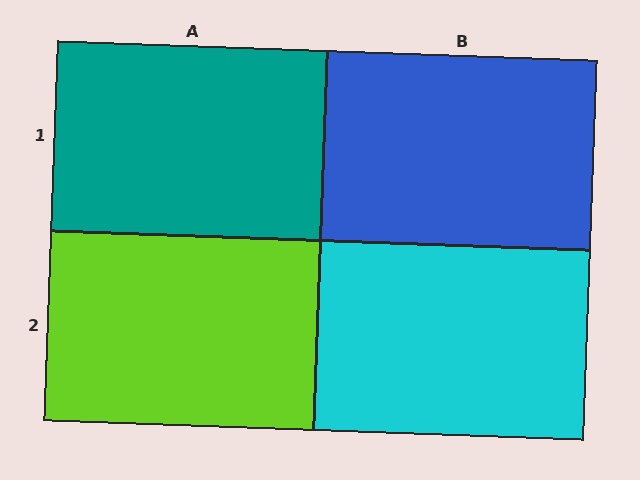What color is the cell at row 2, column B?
Cyan.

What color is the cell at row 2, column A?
Lime.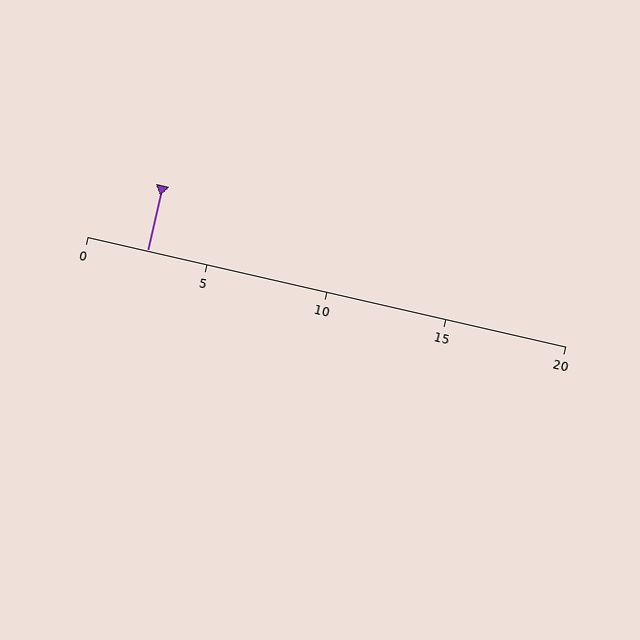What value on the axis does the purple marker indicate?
The marker indicates approximately 2.5.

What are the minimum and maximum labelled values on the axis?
The axis runs from 0 to 20.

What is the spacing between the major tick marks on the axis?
The major ticks are spaced 5 apart.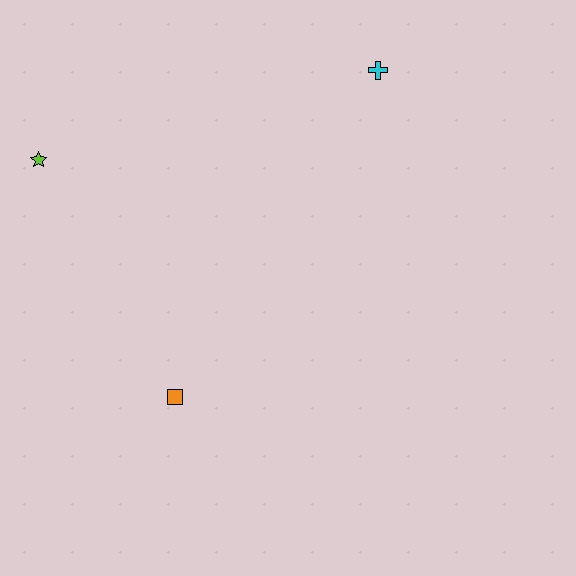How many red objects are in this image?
There are no red objects.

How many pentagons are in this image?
There are no pentagons.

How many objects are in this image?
There are 3 objects.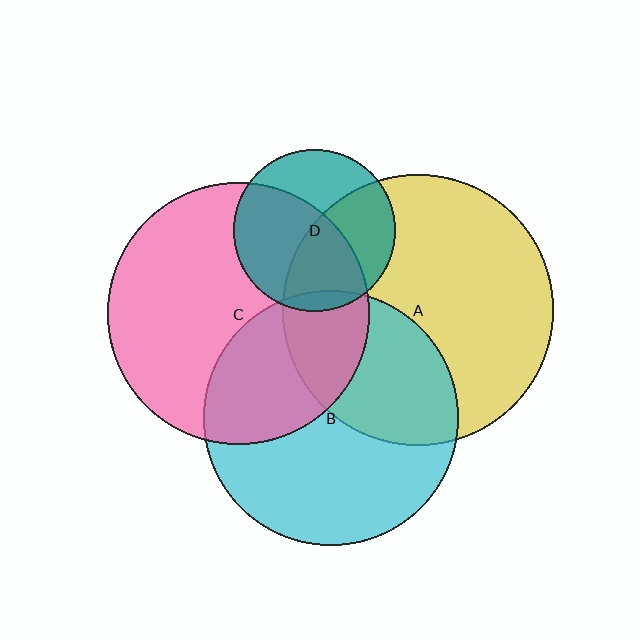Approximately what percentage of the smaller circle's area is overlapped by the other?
Approximately 35%.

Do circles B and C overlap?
Yes.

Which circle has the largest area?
Circle A (yellow).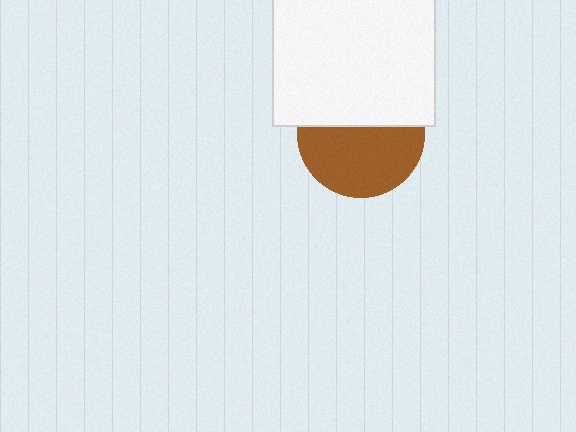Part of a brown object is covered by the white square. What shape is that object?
It is a circle.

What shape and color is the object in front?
The object in front is a white square.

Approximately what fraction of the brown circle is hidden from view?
Roughly 44% of the brown circle is hidden behind the white square.